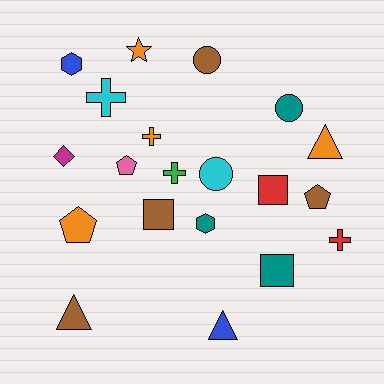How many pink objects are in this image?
There is 1 pink object.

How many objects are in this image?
There are 20 objects.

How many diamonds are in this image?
There is 1 diamond.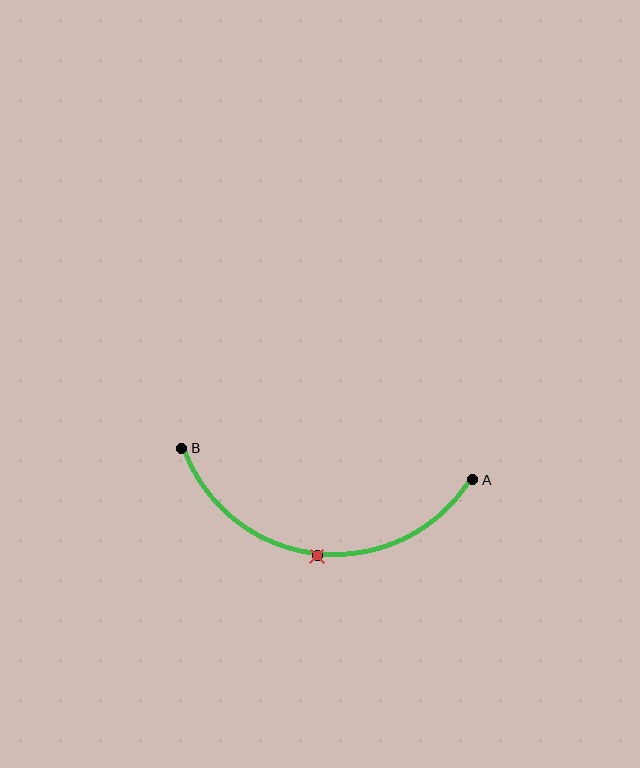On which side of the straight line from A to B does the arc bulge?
The arc bulges below the straight line connecting A and B.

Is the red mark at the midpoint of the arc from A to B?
Yes. The red mark lies on the arc at equal arc-length from both A and B — it is the arc midpoint.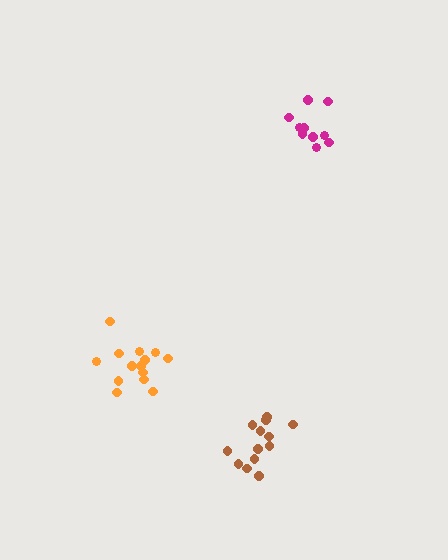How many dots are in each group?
Group 1: 10 dots, Group 2: 14 dots, Group 3: 13 dots (37 total).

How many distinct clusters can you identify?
There are 3 distinct clusters.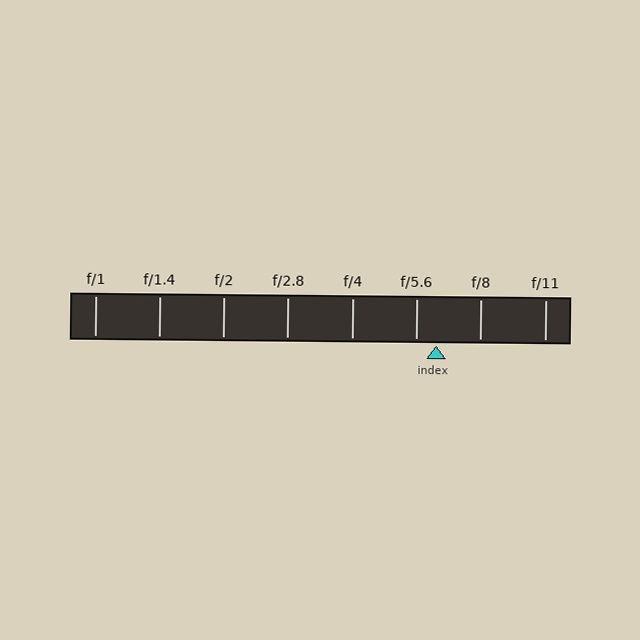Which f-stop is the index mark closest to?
The index mark is closest to f/5.6.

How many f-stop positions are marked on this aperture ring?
There are 8 f-stop positions marked.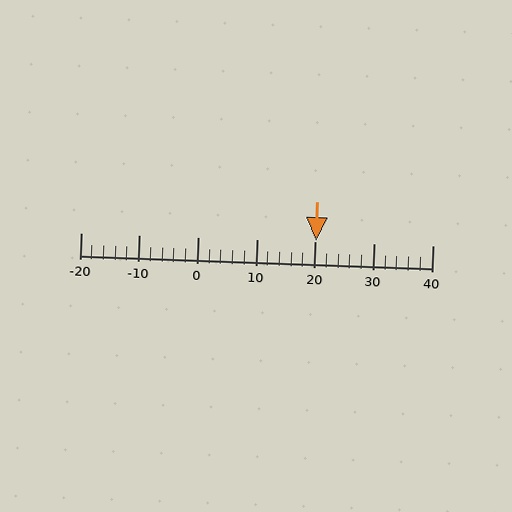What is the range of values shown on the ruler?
The ruler shows values from -20 to 40.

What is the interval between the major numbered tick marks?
The major tick marks are spaced 10 units apart.